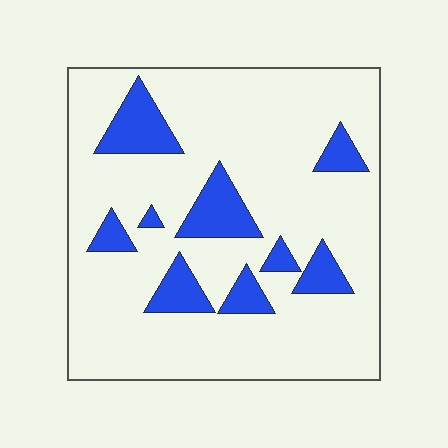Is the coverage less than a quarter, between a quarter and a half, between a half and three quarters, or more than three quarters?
Less than a quarter.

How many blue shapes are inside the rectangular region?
9.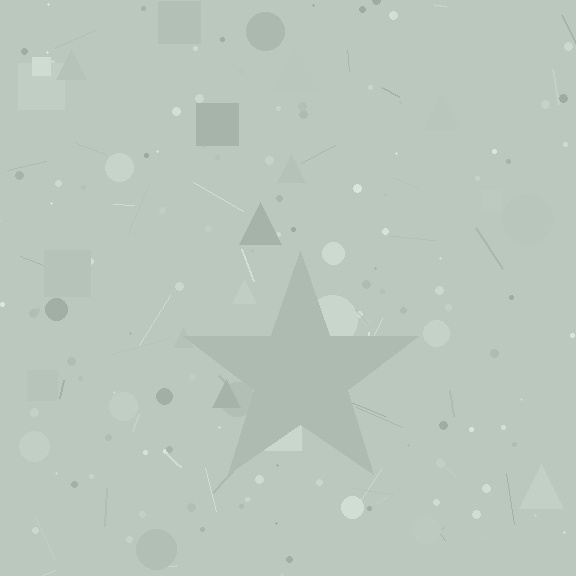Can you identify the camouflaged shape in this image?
The camouflaged shape is a star.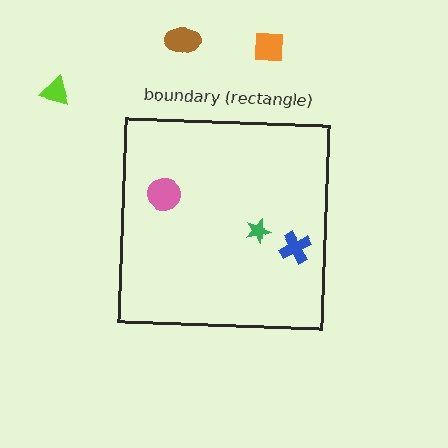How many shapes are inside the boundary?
3 inside, 3 outside.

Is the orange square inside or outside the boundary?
Outside.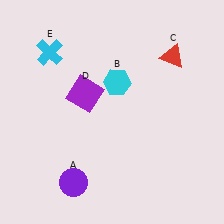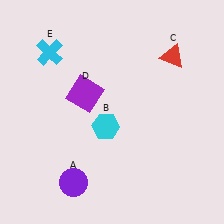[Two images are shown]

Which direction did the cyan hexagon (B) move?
The cyan hexagon (B) moved down.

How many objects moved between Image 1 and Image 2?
1 object moved between the two images.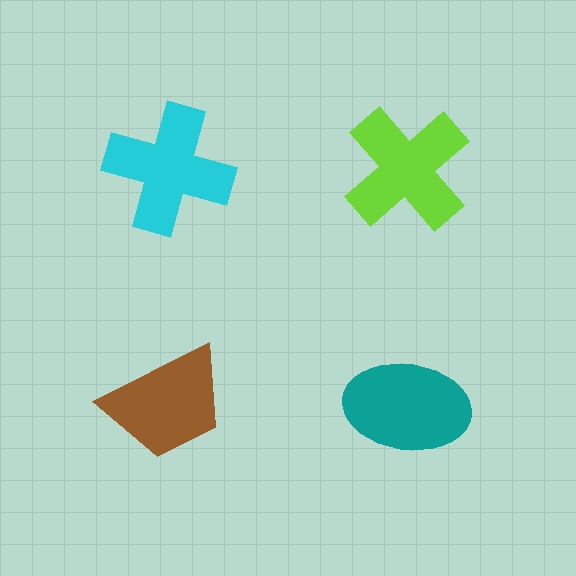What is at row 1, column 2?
A lime cross.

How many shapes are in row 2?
2 shapes.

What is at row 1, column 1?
A cyan cross.